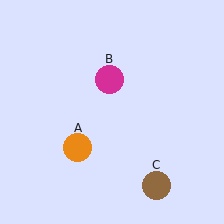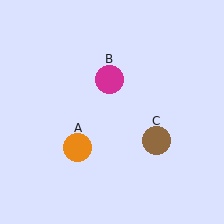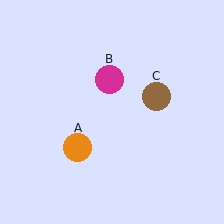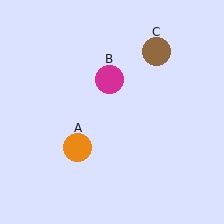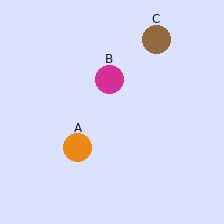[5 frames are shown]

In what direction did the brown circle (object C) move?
The brown circle (object C) moved up.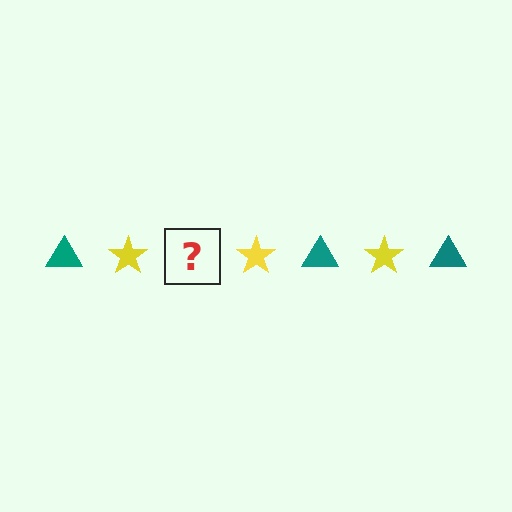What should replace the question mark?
The question mark should be replaced with a teal triangle.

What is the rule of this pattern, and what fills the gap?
The rule is that the pattern alternates between teal triangle and yellow star. The gap should be filled with a teal triangle.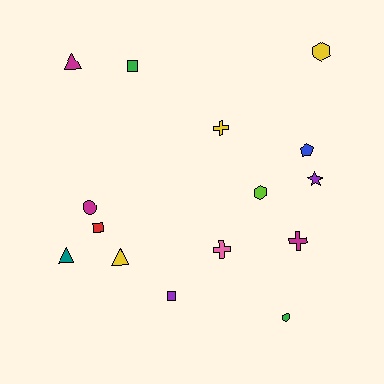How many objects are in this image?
There are 15 objects.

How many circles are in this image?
There is 1 circle.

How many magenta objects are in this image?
There are 3 magenta objects.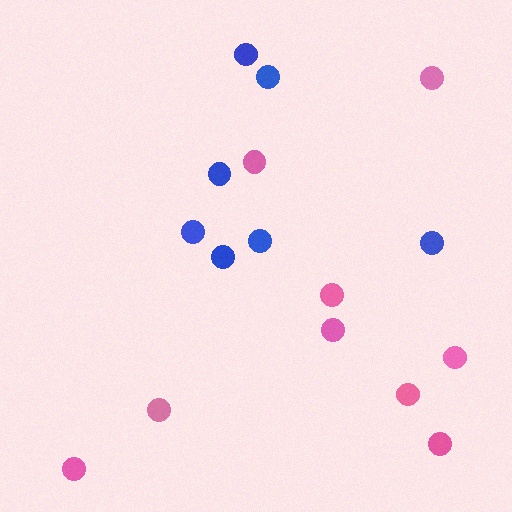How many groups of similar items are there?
There are 2 groups: one group of pink circles (9) and one group of blue circles (7).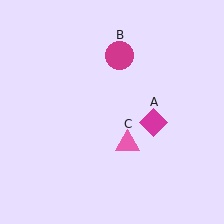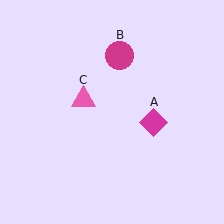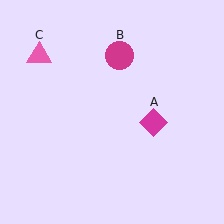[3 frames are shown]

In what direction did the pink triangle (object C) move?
The pink triangle (object C) moved up and to the left.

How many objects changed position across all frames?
1 object changed position: pink triangle (object C).